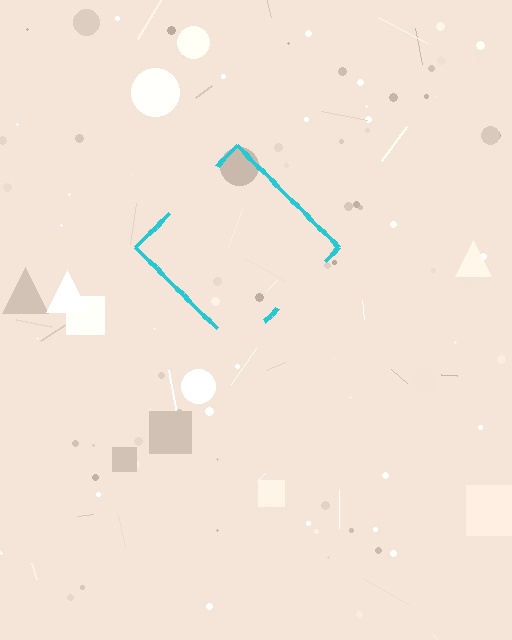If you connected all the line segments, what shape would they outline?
They would outline a diamond.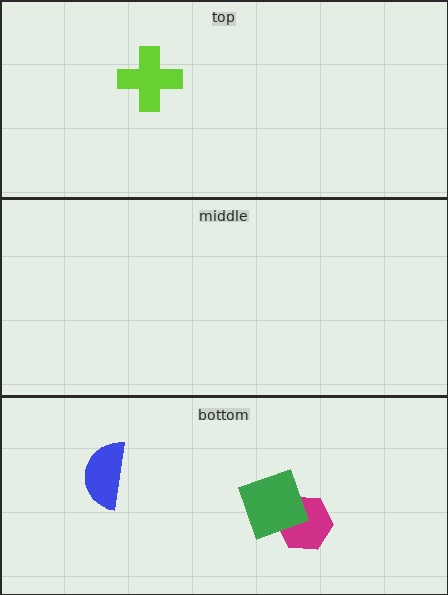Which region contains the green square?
The bottom region.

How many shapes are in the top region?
1.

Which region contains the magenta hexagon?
The bottom region.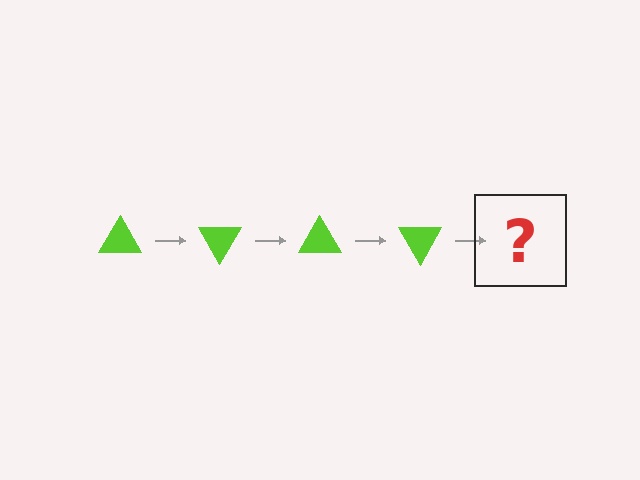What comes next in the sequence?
The next element should be a lime triangle rotated 240 degrees.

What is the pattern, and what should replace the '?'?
The pattern is that the triangle rotates 60 degrees each step. The '?' should be a lime triangle rotated 240 degrees.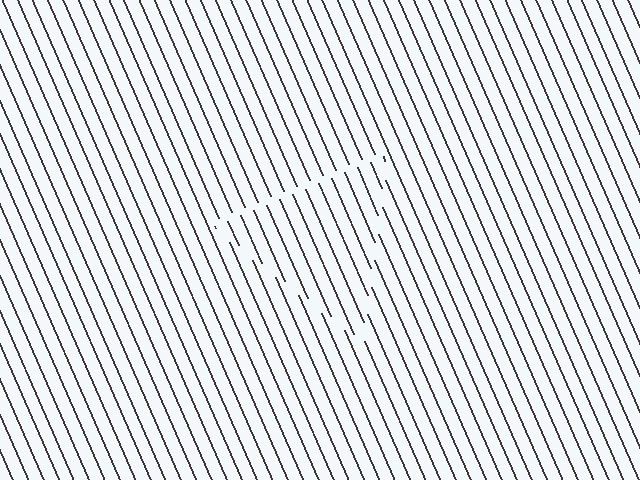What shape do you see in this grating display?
An illusory triangle. The interior of the shape contains the same grating, shifted by half a period — the contour is defined by the phase discontinuity where line-ends from the inner and outer gratings abut.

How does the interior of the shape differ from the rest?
The interior of the shape contains the same grating, shifted by half a period — the contour is defined by the phase discontinuity where line-ends from the inner and outer gratings abut.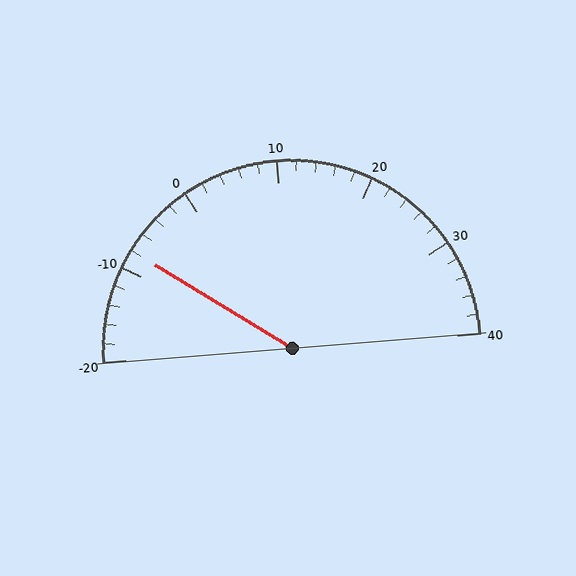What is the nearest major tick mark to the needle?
The nearest major tick mark is -10.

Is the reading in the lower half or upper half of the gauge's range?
The reading is in the lower half of the range (-20 to 40).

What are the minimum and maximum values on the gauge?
The gauge ranges from -20 to 40.